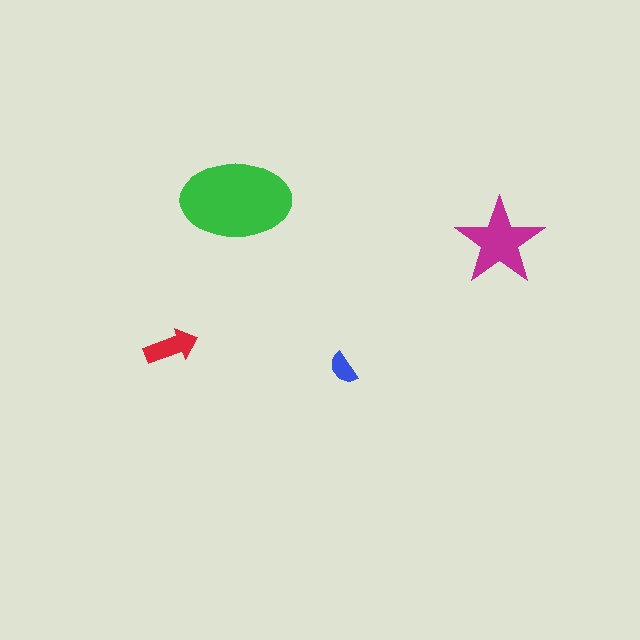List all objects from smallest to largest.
The blue semicircle, the red arrow, the magenta star, the green ellipse.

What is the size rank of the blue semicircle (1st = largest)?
4th.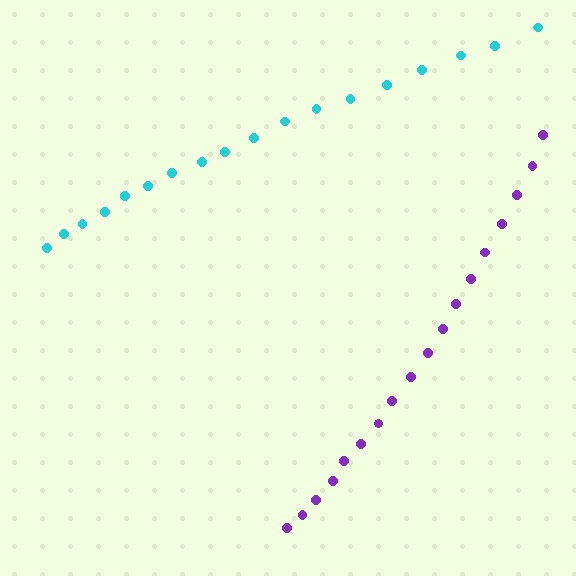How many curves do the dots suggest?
There are 2 distinct paths.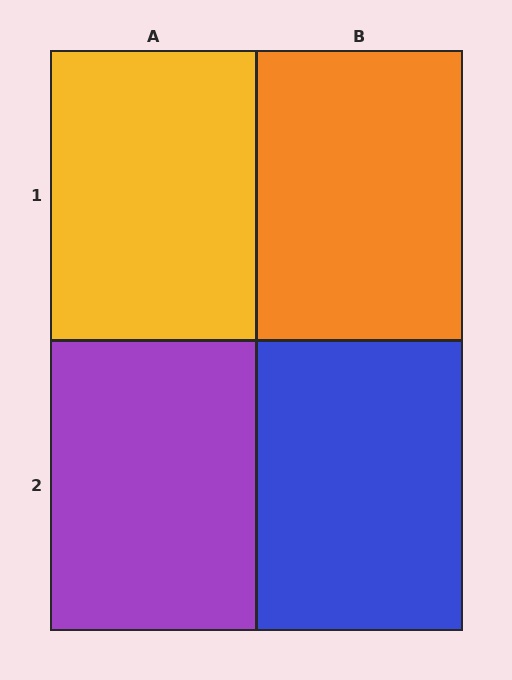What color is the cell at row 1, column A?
Yellow.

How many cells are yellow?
1 cell is yellow.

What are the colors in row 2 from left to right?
Purple, blue.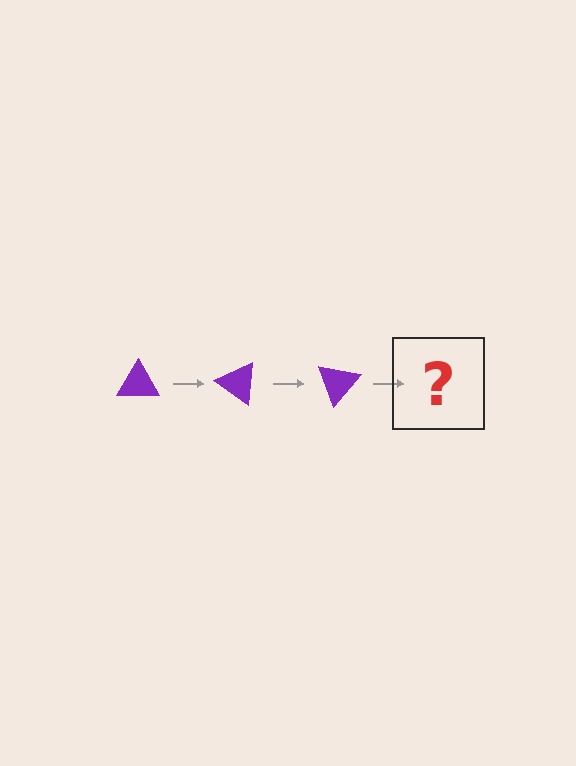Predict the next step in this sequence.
The next step is a purple triangle rotated 105 degrees.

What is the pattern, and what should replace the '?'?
The pattern is that the triangle rotates 35 degrees each step. The '?' should be a purple triangle rotated 105 degrees.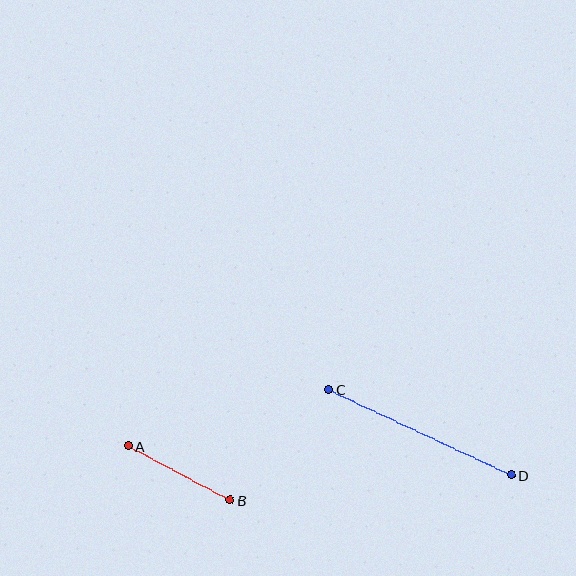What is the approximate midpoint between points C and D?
The midpoint is at approximately (420, 432) pixels.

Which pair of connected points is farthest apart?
Points C and D are farthest apart.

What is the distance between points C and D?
The distance is approximately 201 pixels.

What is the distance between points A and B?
The distance is approximately 115 pixels.